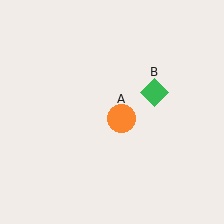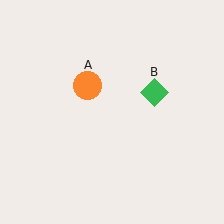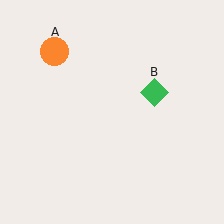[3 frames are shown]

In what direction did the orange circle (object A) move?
The orange circle (object A) moved up and to the left.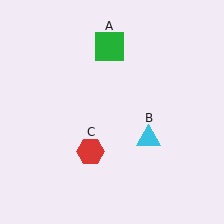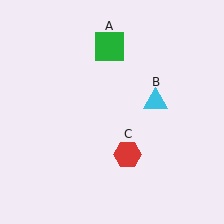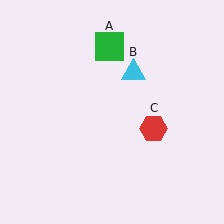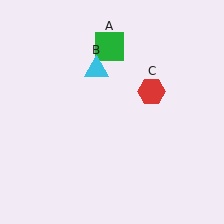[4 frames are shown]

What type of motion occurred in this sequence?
The cyan triangle (object B), red hexagon (object C) rotated counterclockwise around the center of the scene.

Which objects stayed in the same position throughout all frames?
Green square (object A) remained stationary.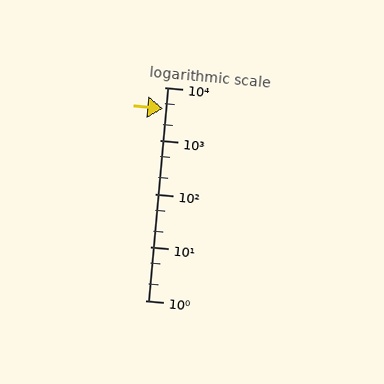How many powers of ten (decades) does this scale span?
The scale spans 4 decades, from 1 to 10000.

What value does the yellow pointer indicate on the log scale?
The pointer indicates approximately 4000.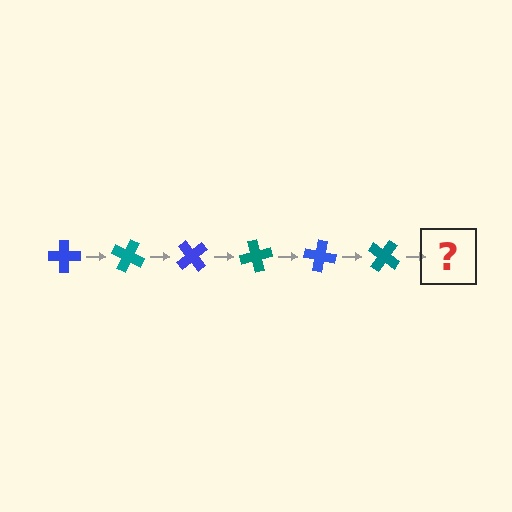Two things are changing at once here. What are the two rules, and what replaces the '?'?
The two rules are that it rotates 25 degrees each step and the color cycles through blue and teal. The '?' should be a blue cross, rotated 150 degrees from the start.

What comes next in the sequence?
The next element should be a blue cross, rotated 150 degrees from the start.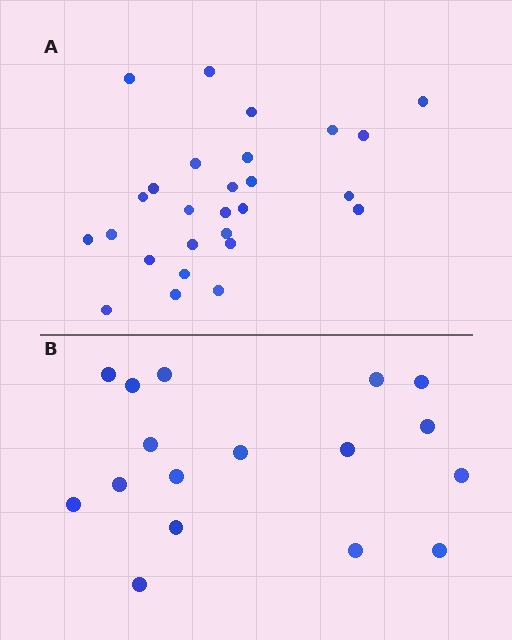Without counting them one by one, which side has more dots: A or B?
Region A (the top region) has more dots.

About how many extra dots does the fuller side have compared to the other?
Region A has roughly 10 or so more dots than region B.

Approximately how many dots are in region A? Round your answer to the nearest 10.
About 30 dots. (The exact count is 27, which rounds to 30.)